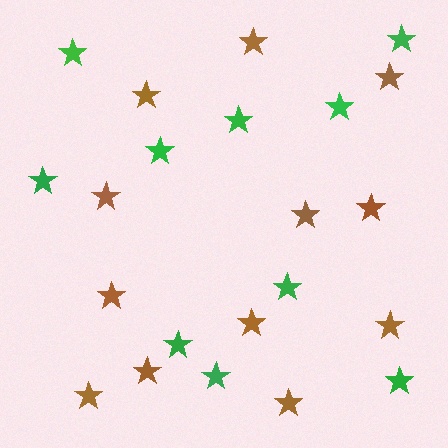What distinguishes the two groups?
There are 2 groups: one group of brown stars (12) and one group of green stars (10).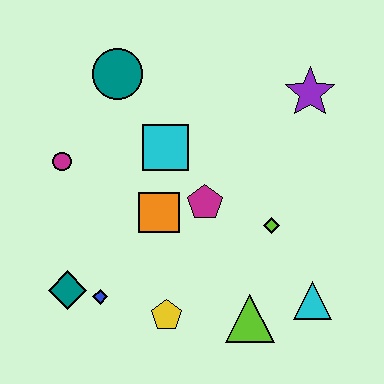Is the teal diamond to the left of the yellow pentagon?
Yes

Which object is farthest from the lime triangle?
The teal circle is farthest from the lime triangle.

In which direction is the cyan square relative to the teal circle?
The cyan square is below the teal circle.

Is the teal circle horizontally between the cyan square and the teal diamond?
Yes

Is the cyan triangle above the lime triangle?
Yes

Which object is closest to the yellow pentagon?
The blue diamond is closest to the yellow pentagon.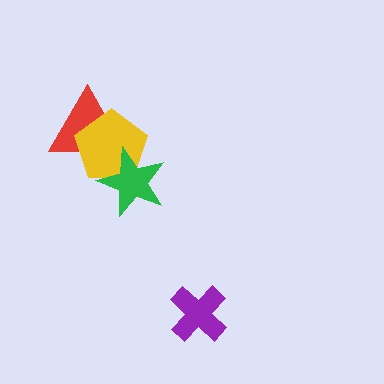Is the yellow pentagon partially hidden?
Yes, it is partially covered by another shape.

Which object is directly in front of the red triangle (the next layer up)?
The yellow pentagon is directly in front of the red triangle.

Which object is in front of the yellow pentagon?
The green star is in front of the yellow pentagon.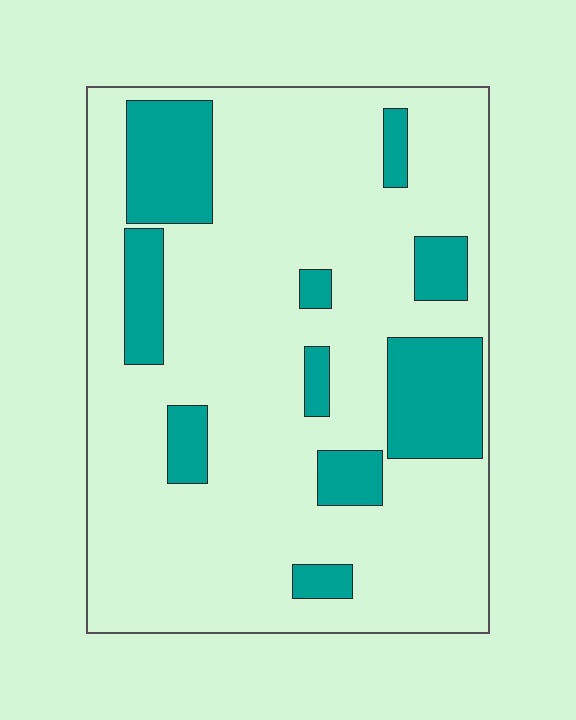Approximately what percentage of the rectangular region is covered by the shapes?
Approximately 20%.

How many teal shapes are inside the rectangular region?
10.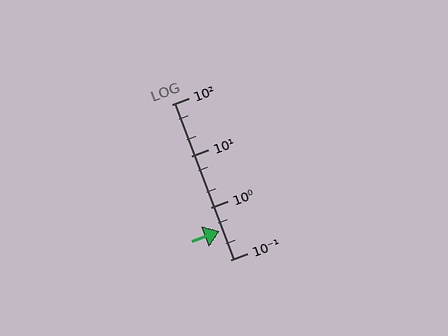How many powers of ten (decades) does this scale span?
The scale spans 3 decades, from 0.1 to 100.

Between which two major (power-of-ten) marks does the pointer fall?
The pointer is between 0.1 and 1.